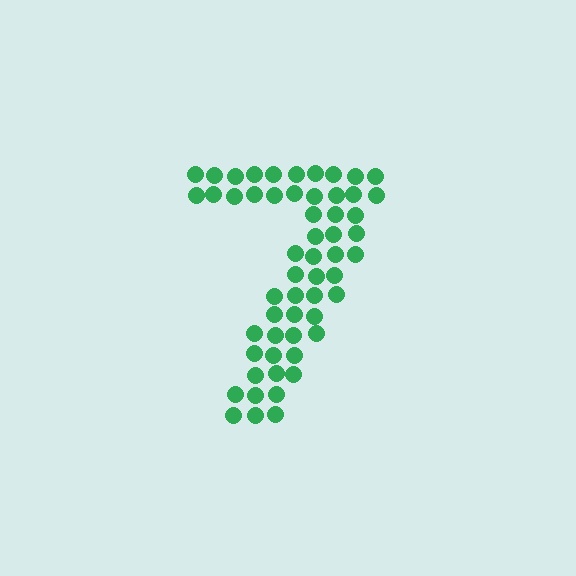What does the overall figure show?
The overall figure shows the digit 7.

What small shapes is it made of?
It is made of small circles.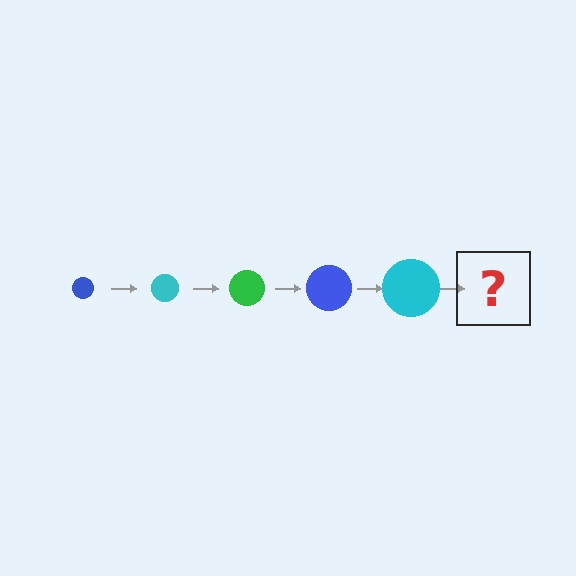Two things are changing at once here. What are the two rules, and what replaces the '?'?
The two rules are that the circle grows larger each step and the color cycles through blue, cyan, and green. The '?' should be a green circle, larger than the previous one.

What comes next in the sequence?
The next element should be a green circle, larger than the previous one.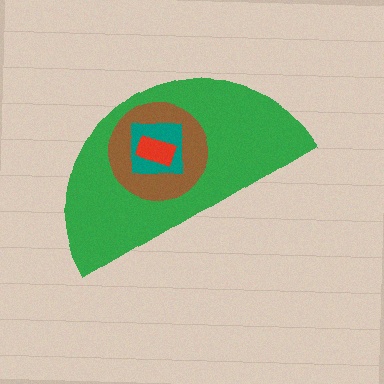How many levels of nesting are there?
4.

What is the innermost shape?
The red rectangle.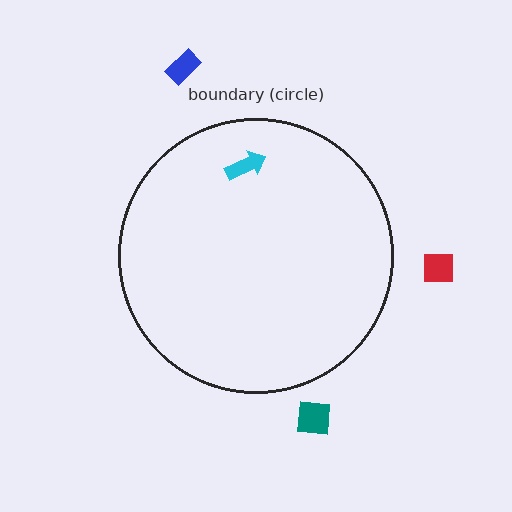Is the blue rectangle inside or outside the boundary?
Outside.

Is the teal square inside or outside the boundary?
Outside.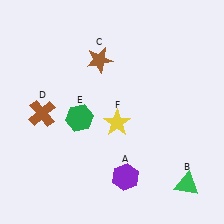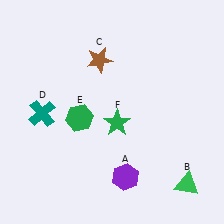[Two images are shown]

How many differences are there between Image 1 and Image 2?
There are 2 differences between the two images.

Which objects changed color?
D changed from brown to teal. F changed from yellow to green.